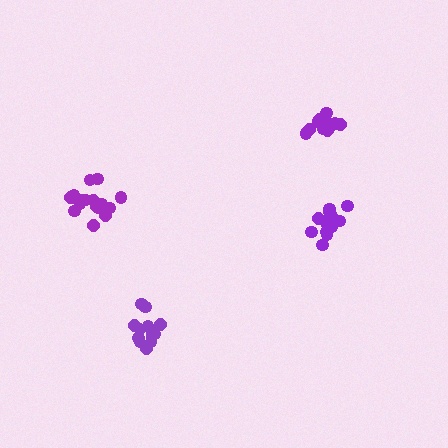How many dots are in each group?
Group 1: 14 dots, Group 2: 17 dots, Group 3: 13 dots, Group 4: 15 dots (59 total).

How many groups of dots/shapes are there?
There are 4 groups.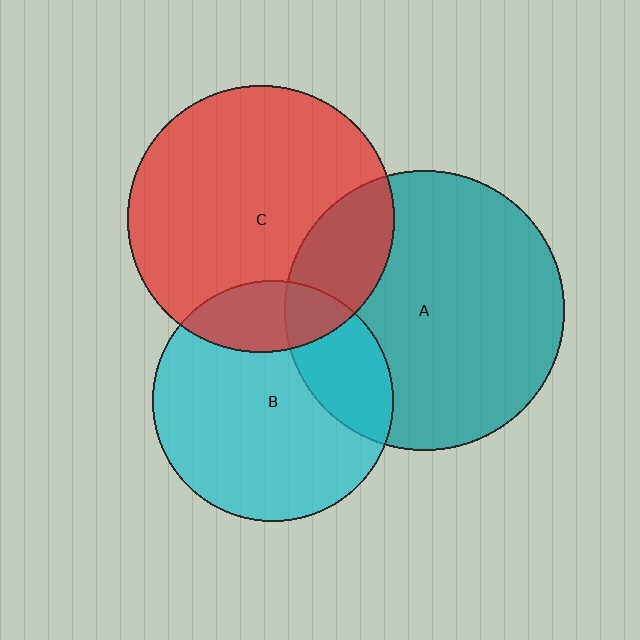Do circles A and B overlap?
Yes.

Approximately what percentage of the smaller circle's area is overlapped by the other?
Approximately 25%.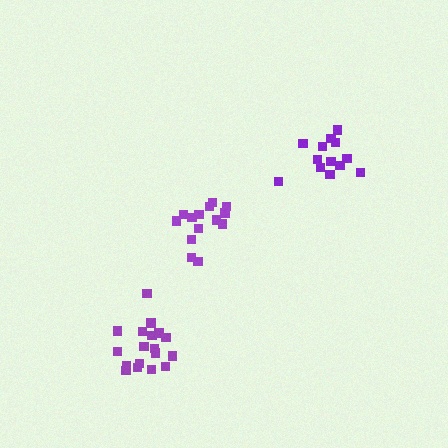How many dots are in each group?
Group 1: 14 dots, Group 2: 13 dots, Group 3: 19 dots (46 total).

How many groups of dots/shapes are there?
There are 3 groups.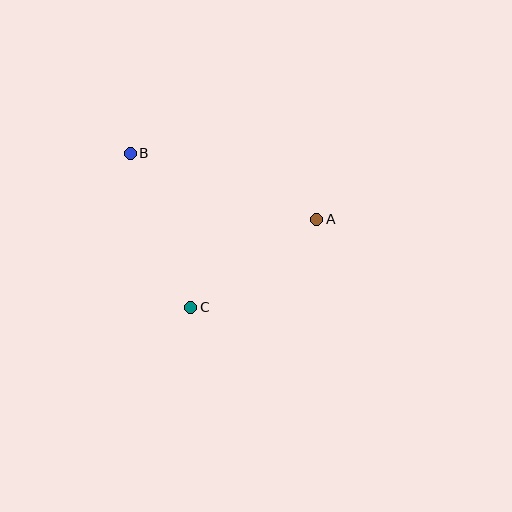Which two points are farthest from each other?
Points A and B are farthest from each other.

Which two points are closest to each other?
Points A and C are closest to each other.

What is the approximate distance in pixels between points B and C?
The distance between B and C is approximately 166 pixels.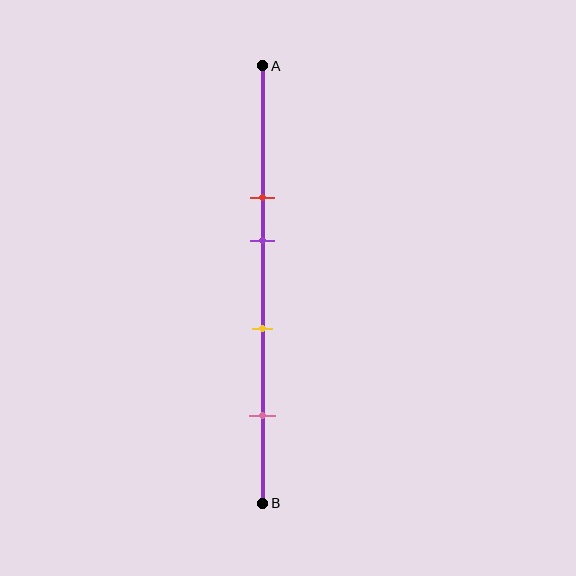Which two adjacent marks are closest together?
The red and purple marks are the closest adjacent pair.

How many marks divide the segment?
There are 4 marks dividing the segment.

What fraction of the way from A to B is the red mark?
The red mark is approximately 30% (0.3) of the way from A to B.